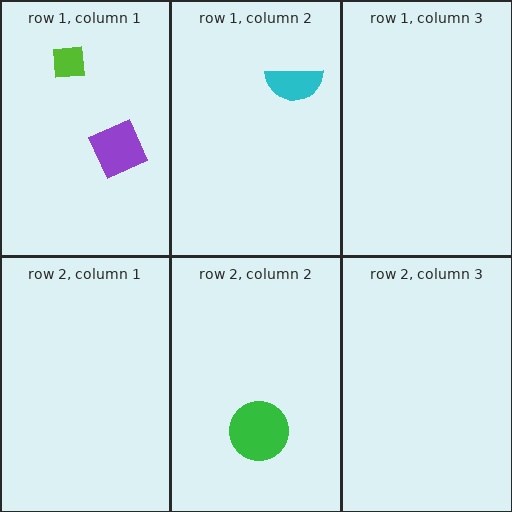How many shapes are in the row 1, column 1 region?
2.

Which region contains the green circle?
The row 2, column 2 region.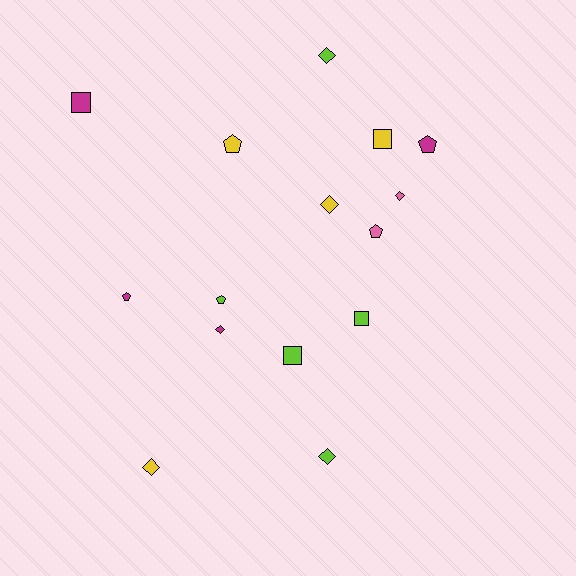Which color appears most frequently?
Lime, with 5 objects.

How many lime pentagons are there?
There is 1 lime pentagon.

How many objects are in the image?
There are 15 objects.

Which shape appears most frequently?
Diamond, with 6 objects.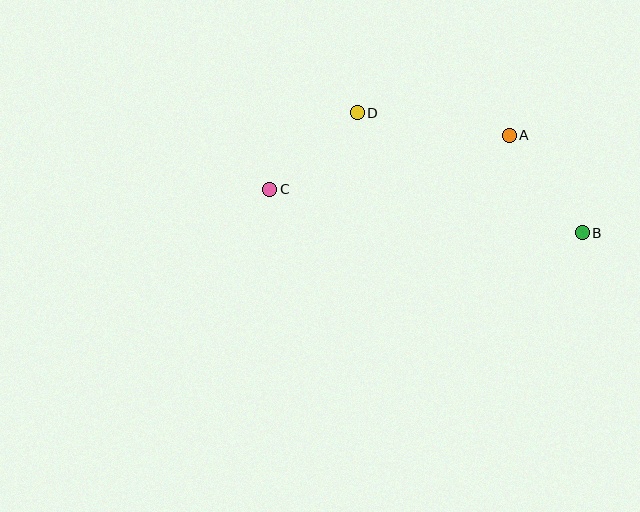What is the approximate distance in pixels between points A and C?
The distance between A and C is approximately 245 pixels.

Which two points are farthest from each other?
Points B and C are farthest from each other.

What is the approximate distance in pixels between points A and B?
The distance between A and B is approximately 122 pixels.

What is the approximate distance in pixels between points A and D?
The distance between A and D is approximately 154 pixels.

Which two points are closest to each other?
Points C and D are closest to each other.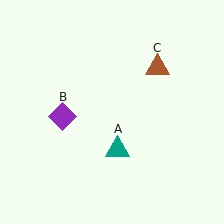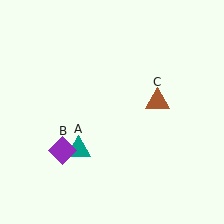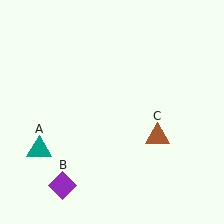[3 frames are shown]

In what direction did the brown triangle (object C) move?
The brown triangle (object C) moved down.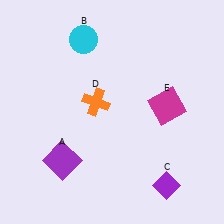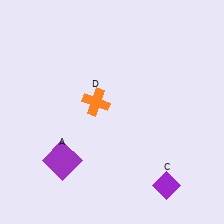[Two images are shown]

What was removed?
The cyan circle (B), the magenta square (E) were removed in Image 2.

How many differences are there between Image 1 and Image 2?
There are 2 differences between the two images.